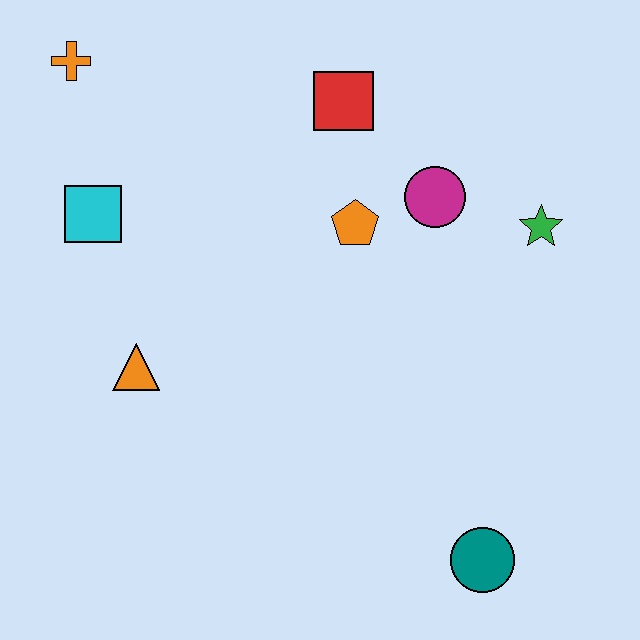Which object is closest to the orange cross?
The cyan square is closest to the orange cross.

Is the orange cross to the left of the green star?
Yes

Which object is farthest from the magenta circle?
The orange cross is farthest from the magenta circle.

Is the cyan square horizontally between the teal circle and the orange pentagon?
No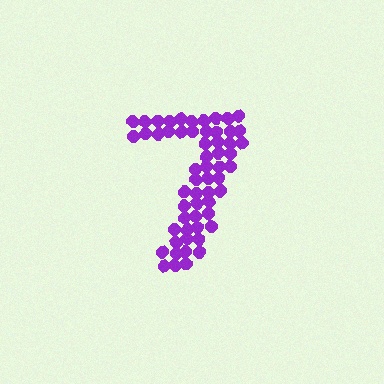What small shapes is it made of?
It is made of small circles.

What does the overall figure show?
The overall figure shows the digit 7.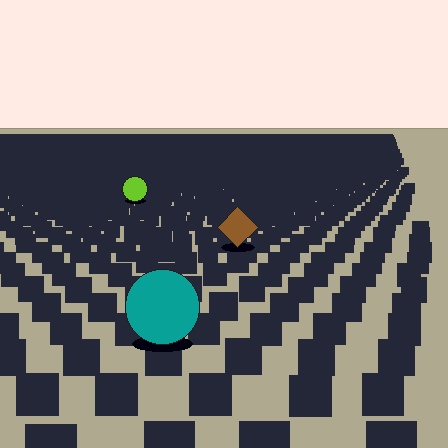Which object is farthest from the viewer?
The lime circle is farthest from the viewer. It appears smaller and the ground texture around it is denser.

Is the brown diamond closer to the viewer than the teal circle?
No. The teal circle is closer — you can tell from the texture gradient: the ground texture is coarser near it.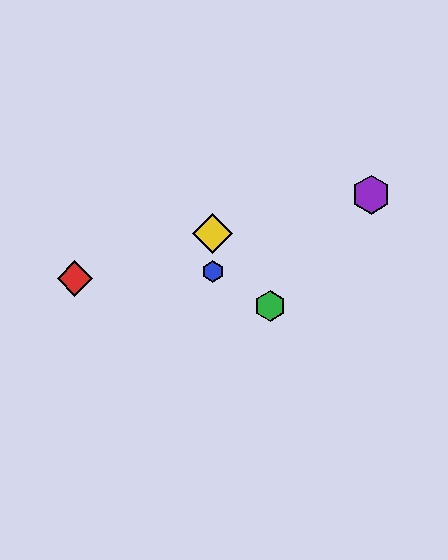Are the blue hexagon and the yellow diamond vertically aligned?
Yes, both are at x≈213.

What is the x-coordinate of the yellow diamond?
The yellow diamond is at x≈213.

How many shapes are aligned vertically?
2 shapes (the blue hexagon, the yellow diamond) are aligned vertically.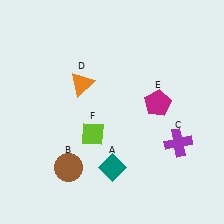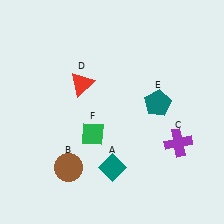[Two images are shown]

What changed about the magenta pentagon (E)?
In Image 1, E is magenta. In Image 2, it changed to teal.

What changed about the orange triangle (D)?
In Image 1, D is orange. In Image 2, it changed to red.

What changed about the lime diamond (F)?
In Image 1, F is lime. In Image 2, it changed to green.